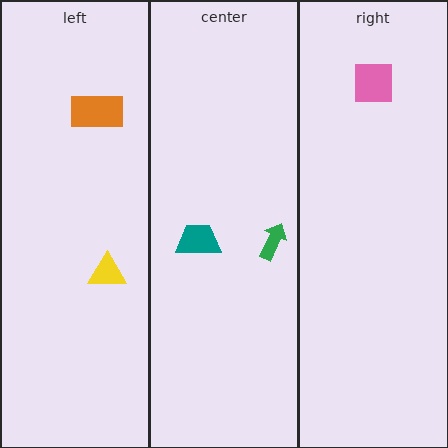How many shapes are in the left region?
2.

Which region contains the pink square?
The right region.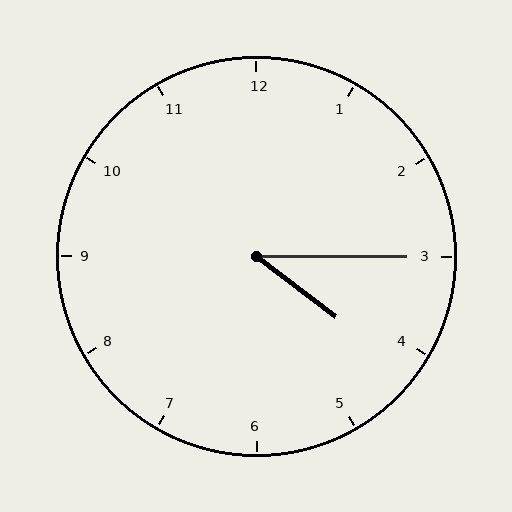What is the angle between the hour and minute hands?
Approximately 38 degrees.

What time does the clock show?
4:15.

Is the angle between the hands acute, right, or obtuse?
It is acute.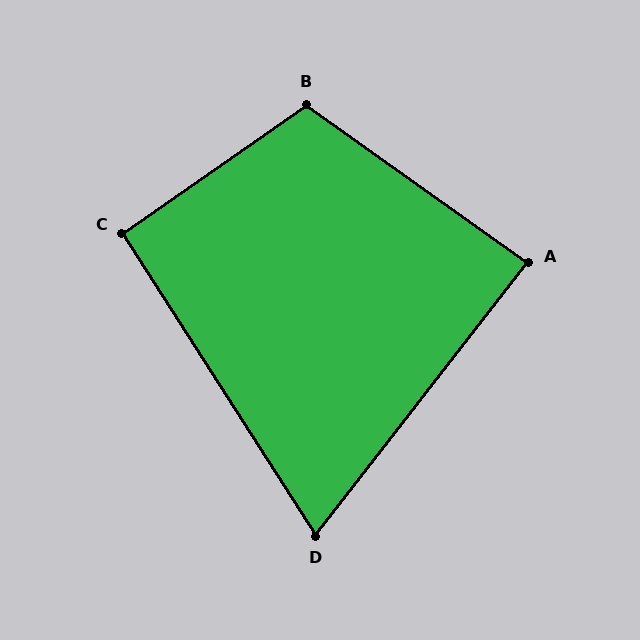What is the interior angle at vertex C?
Approximately 92 degrees (approximately right).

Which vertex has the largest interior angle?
B, at approximately 110 degrees.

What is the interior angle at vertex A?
Approximately 88 degrees (approximately right).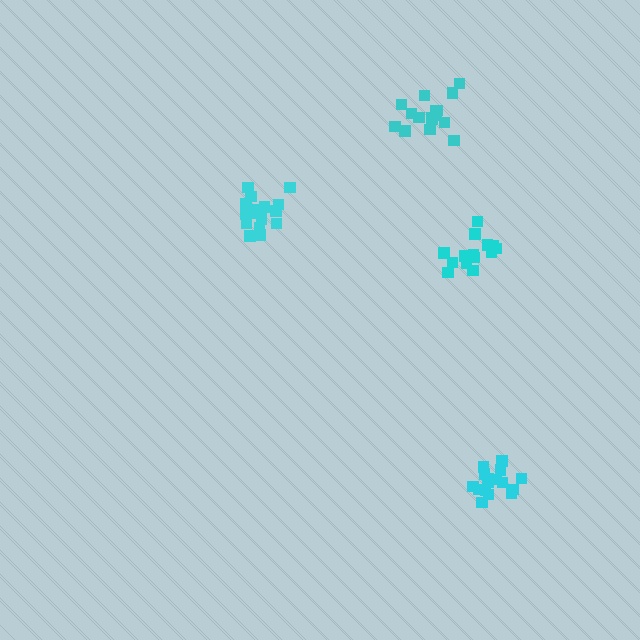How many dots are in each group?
Group 1: 15 dots, Group 2: 18 dots, Group 3: 16 dots, Group 4: 16 dots (65 total).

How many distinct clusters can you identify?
There are 4 distinct clusters.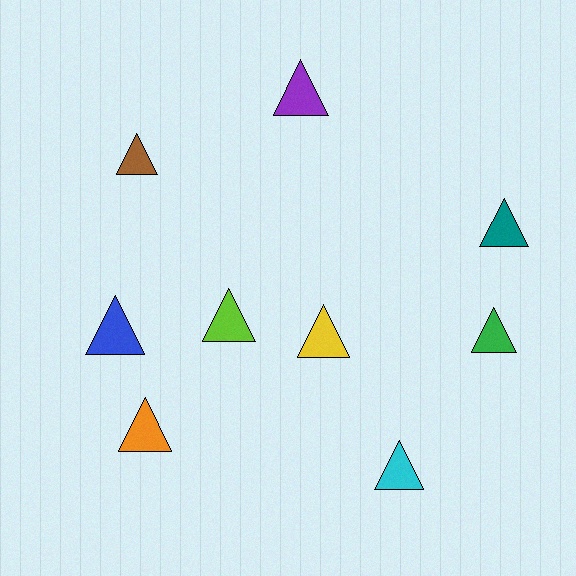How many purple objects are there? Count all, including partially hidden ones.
There is 1 purple object.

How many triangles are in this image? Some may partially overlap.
There are 9 triangles.